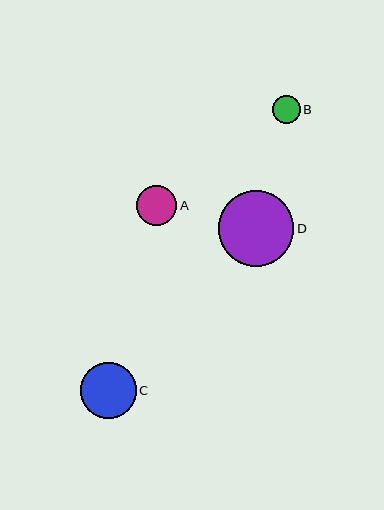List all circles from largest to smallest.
From largest to smallest: D, C, A, B.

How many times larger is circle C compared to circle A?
Circle C is approximately 1.4 times the size of circle A.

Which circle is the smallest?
Circle B is the smallest with a size of approximately 28 pixels.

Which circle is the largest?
Circle D is the largest with a size of approximately 76 pixels.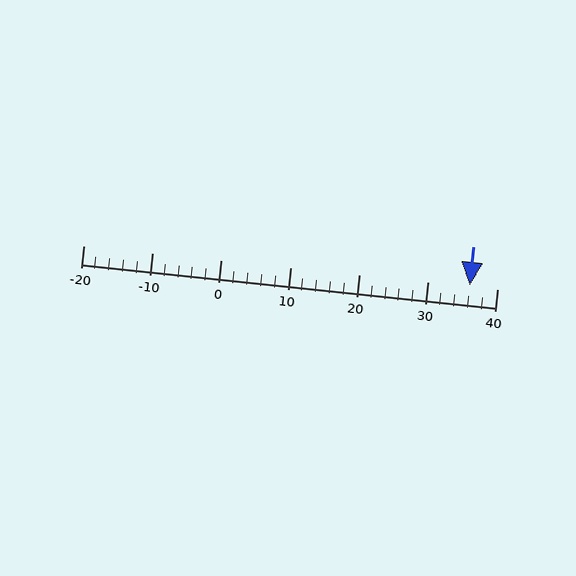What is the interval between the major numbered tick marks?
The major tick marks are spaced 10 units apart.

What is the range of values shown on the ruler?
The ruler shows values from -20 to 40.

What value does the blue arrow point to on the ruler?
The blue arrow points to approximately 36.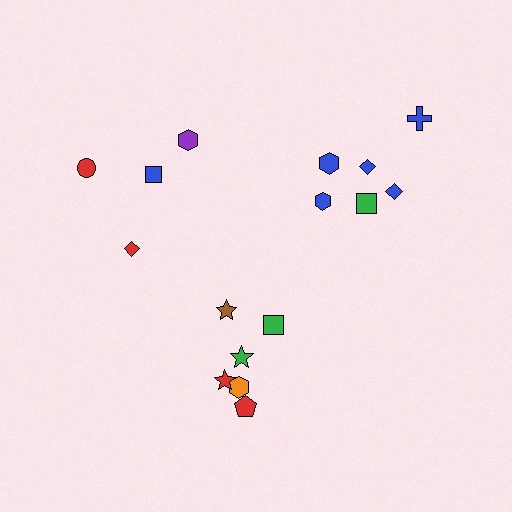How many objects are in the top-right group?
There are 6 objects.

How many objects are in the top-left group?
There are 4 objects.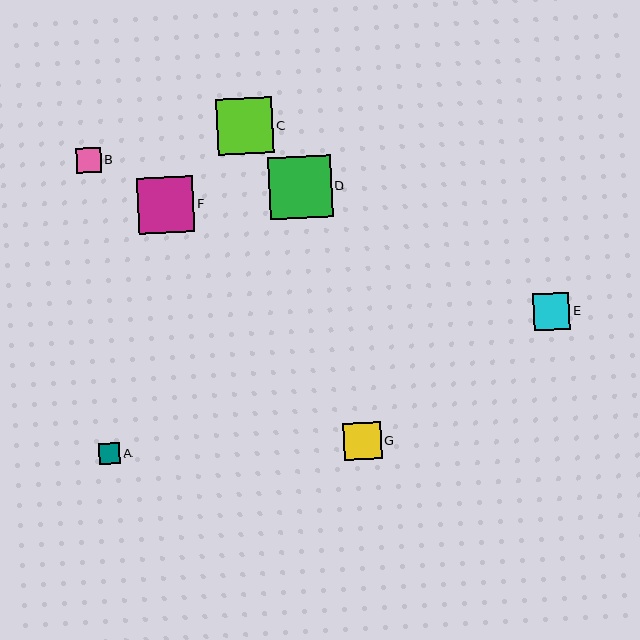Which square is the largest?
Square D is the largest with a size of approximately 62 pixels.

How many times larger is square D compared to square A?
Square D is approximately 3.0 times the size of square A.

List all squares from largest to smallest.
From largest to smallest: D, C, F, G, E, B, A.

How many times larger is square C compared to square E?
Square C is approximately 1.5 times the size of square E.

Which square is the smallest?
Square A is the smallest with a size of approximately 21 pixels.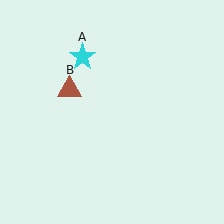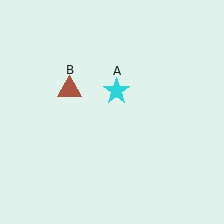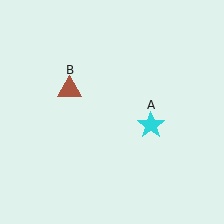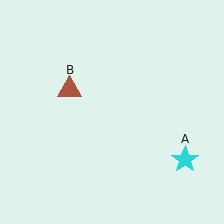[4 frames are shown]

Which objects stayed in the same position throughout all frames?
Brown triangle (object B) remained stationary.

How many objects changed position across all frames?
1 object changed position: cyan star (object A).